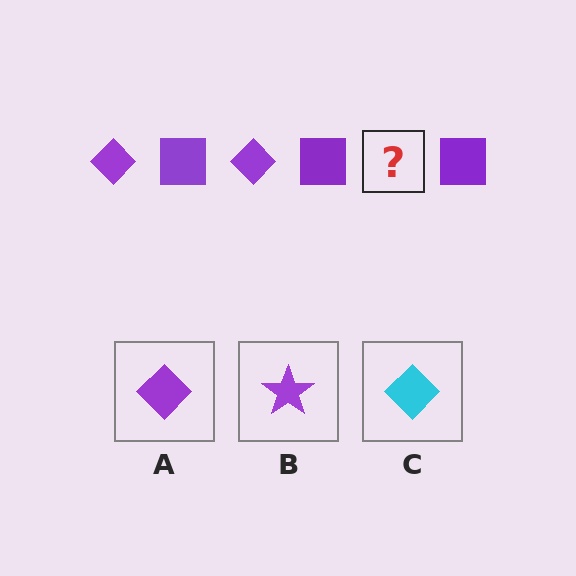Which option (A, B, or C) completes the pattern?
A.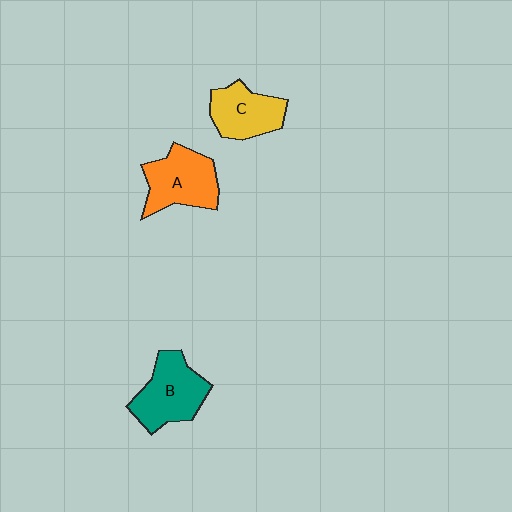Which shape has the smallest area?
Shape C (yellow).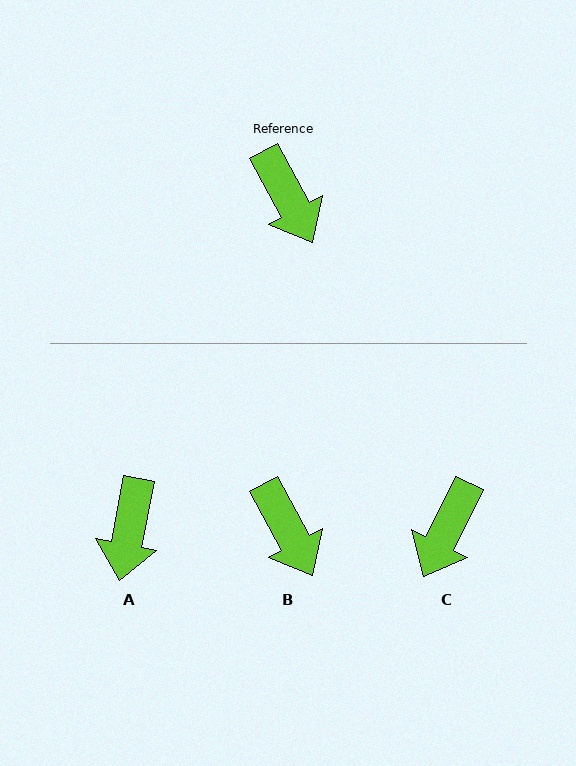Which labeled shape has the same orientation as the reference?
B.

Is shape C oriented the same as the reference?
No, it is off by about 55 degrees.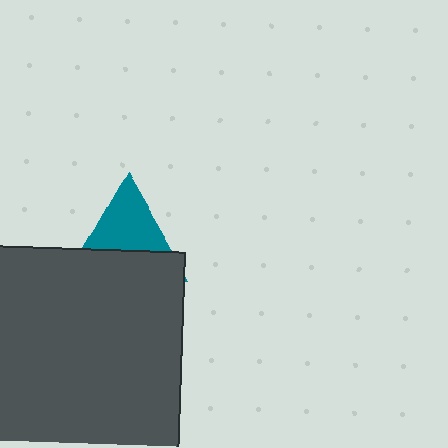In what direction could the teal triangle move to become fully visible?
The teal triangle could move up. That would shift it out from behind the dark gray rectangle entirely.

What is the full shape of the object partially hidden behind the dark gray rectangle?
The partially hidden object is a teal triangle.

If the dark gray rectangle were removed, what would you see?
You would see the complete teal triangle.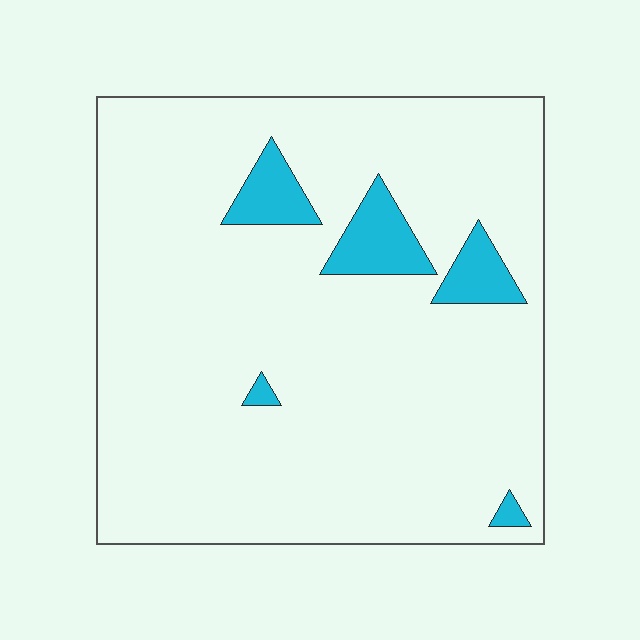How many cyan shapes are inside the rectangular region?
5.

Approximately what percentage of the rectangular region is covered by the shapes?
Approximately 10%.